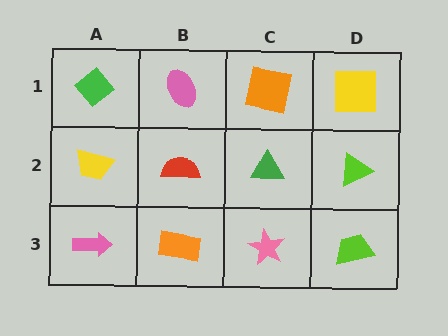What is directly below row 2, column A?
A pink arrow.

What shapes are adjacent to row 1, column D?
A lime triangle (row 2, column D), an orange square (row 1, column C).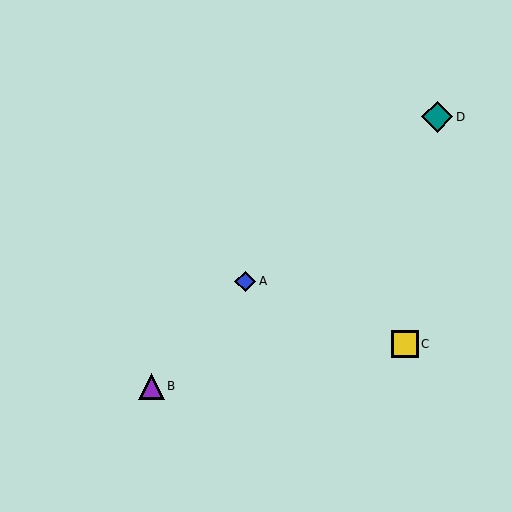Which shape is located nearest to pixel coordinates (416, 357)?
The yellow square (labeled C) at (405, 344) is nearest to that location.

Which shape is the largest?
The teal diamond (labeled D) is the largest.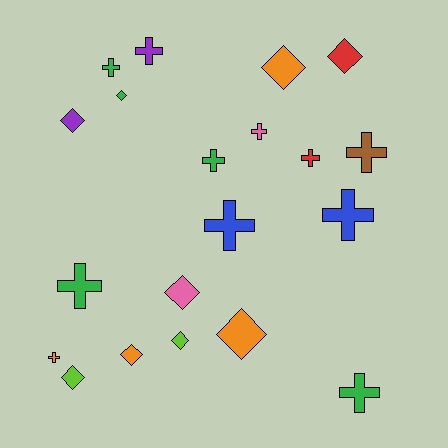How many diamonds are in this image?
There are 9 diamonds.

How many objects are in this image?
There are 20 objects.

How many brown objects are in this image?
There is 1 brown object.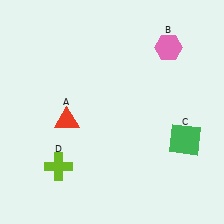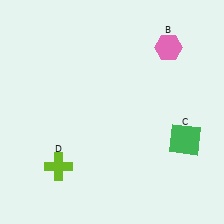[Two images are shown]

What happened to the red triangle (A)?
The red triangle (A) was removed in Image 2. It was in the bottom-left area of Image 1.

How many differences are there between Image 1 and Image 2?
There is 1 difference between the two images.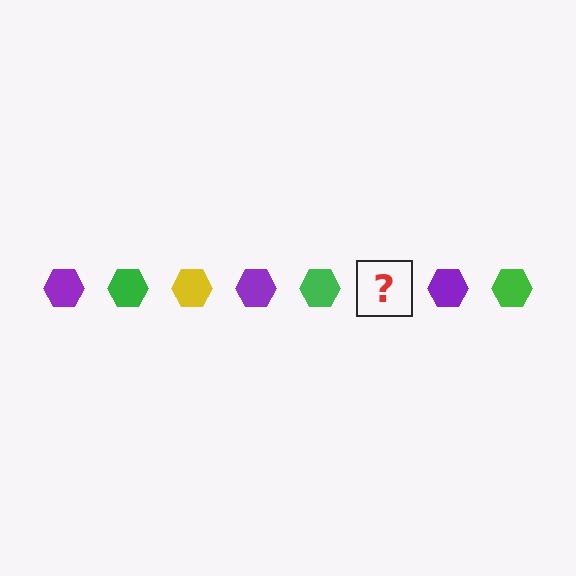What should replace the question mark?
The question mark should be replaced with a yellow hexagon.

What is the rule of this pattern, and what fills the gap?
The rule is that the pattern cycles through purple, green, yellow hexagons. The gap should be filled with a yellow hexagon.